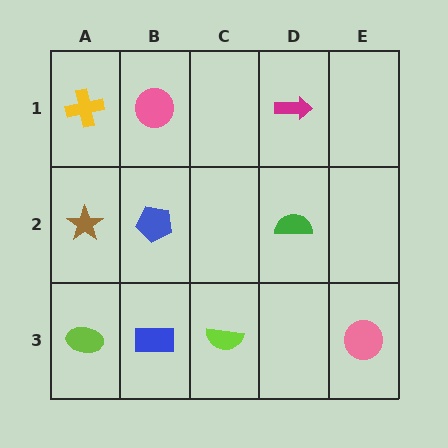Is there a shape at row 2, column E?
No, that cell is empty.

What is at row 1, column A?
A yellow cross.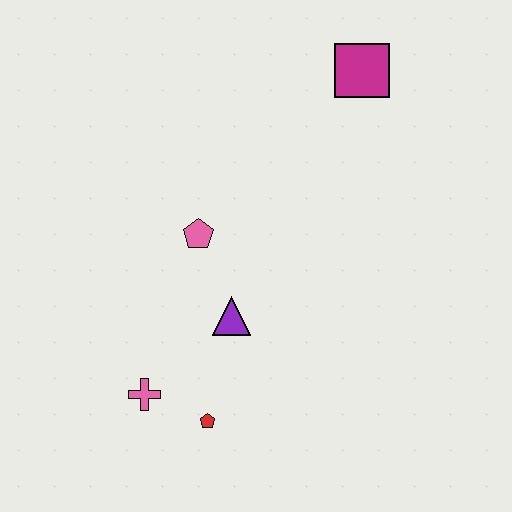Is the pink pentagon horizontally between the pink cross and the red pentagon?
Yes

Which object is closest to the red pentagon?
The pink cross is closest to the red pentagon.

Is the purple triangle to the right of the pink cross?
Yes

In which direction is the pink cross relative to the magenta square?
The pink cross is below the magenta square.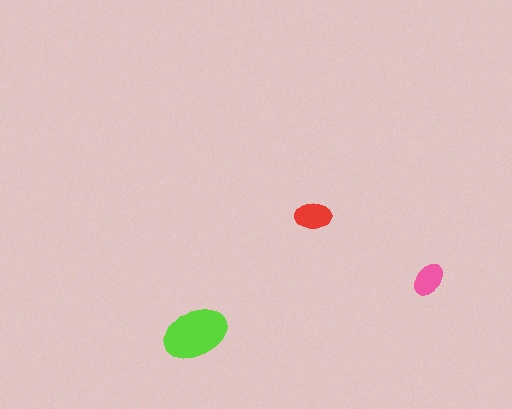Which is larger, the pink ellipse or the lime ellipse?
The lime one.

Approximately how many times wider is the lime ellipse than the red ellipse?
About 2 times wider.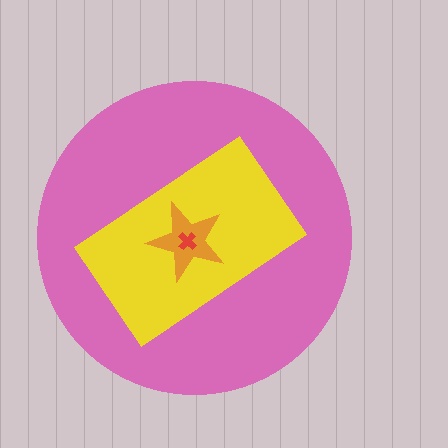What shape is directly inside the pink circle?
The yellow rectangle.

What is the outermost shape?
The pink circle.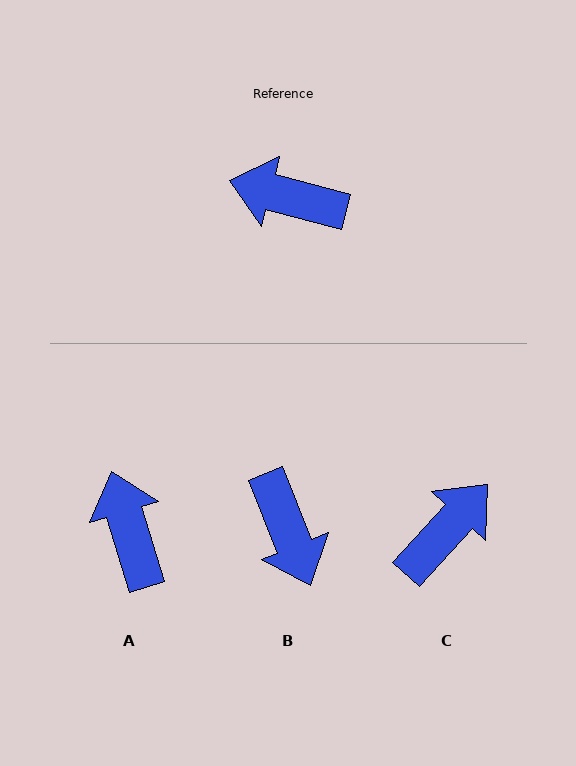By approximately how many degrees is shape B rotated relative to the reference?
Approximately 127 degrees counter-clockwise.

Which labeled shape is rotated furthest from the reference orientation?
B, about 127 degrees away.